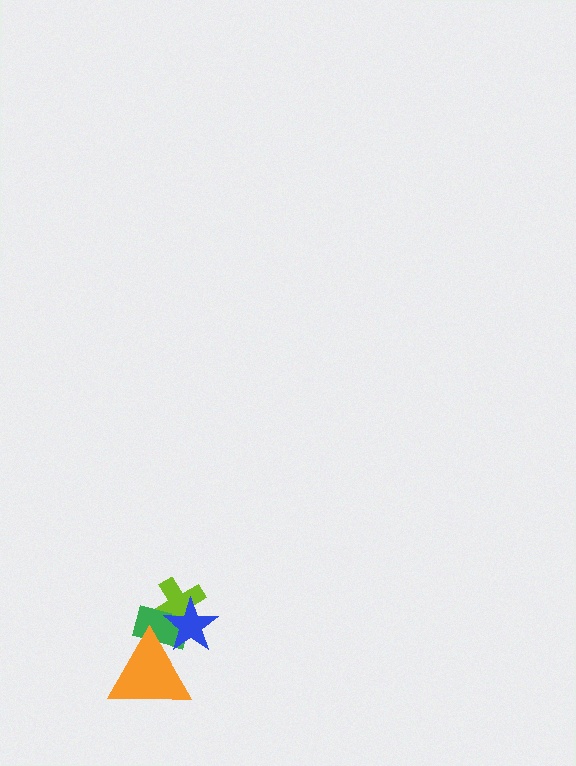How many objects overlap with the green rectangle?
3 objects overlap with the green rectangle.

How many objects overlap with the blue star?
3 objects overlap with the blue star.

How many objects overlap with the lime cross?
2 objects overlap with the lime cross.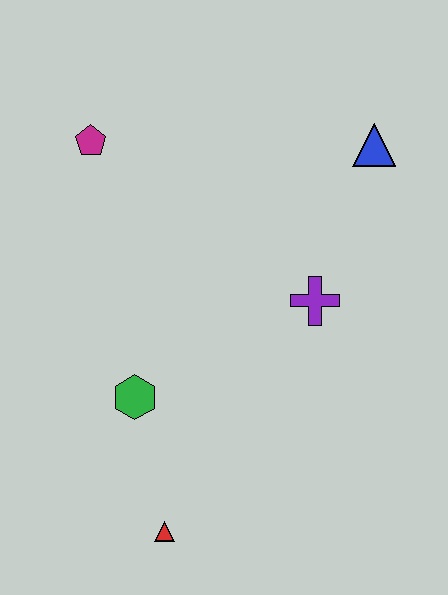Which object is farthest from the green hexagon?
The blue triangle is farthest from the green hexagon.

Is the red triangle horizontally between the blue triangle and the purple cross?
No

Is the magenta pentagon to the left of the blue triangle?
Yes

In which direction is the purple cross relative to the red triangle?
The purple cross is above the red triangle.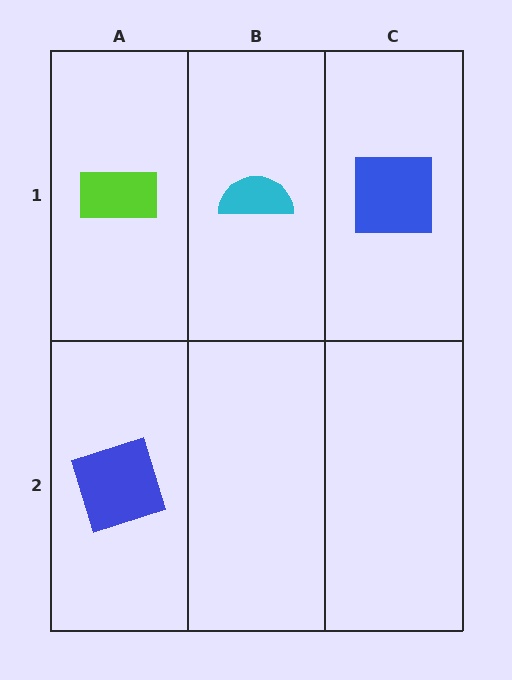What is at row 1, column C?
A blue square.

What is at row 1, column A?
A lime rectangle.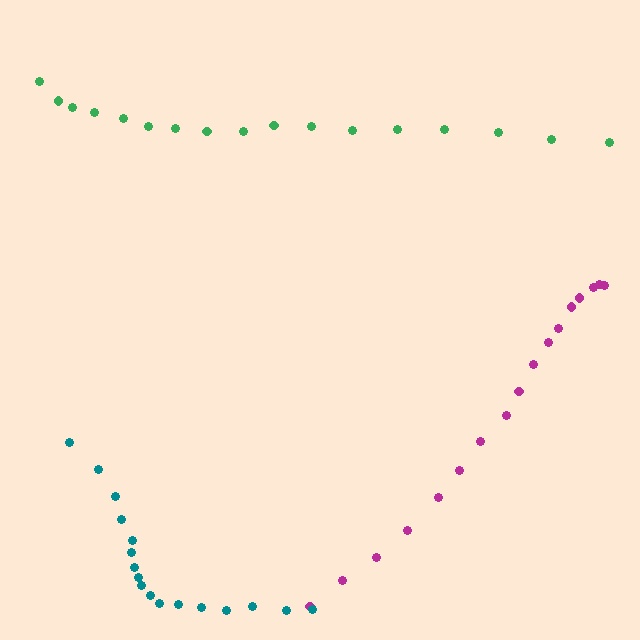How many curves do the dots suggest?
There are 3 distinct paths.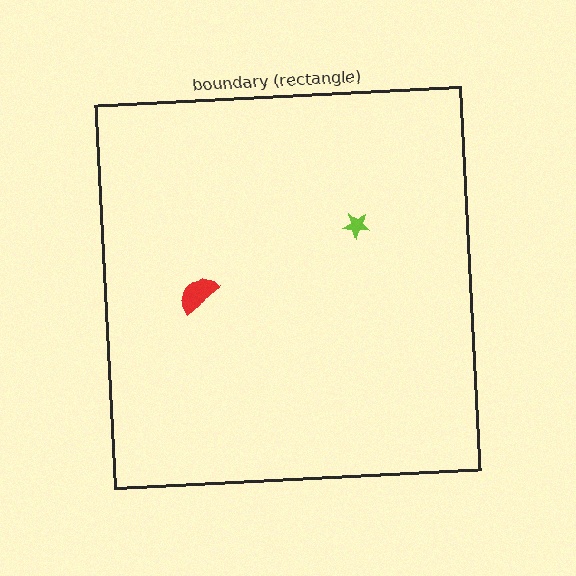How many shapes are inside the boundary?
2 inside, 0 outside.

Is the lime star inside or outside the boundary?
Inside.